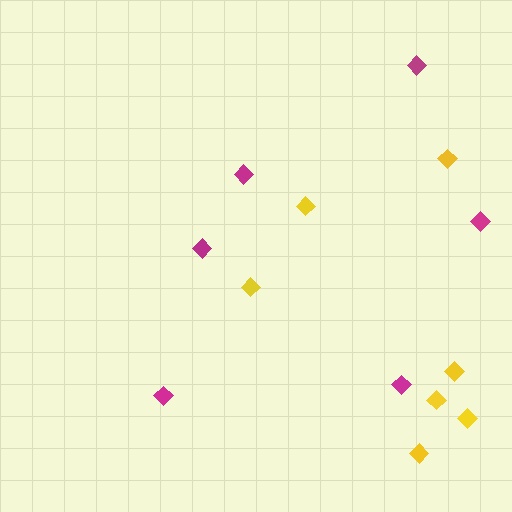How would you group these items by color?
There are 2 groups: one group of yellow diamonds (7) and one group of magenta diamonds (6).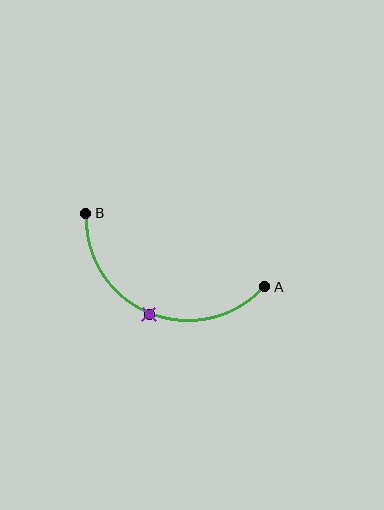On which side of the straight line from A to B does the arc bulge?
The arc bulges below the straight line connecting A and B.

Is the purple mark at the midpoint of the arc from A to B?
Yes. The purple mark lies on the arc at equal arc-length from both A and B — it is the arc midpoint.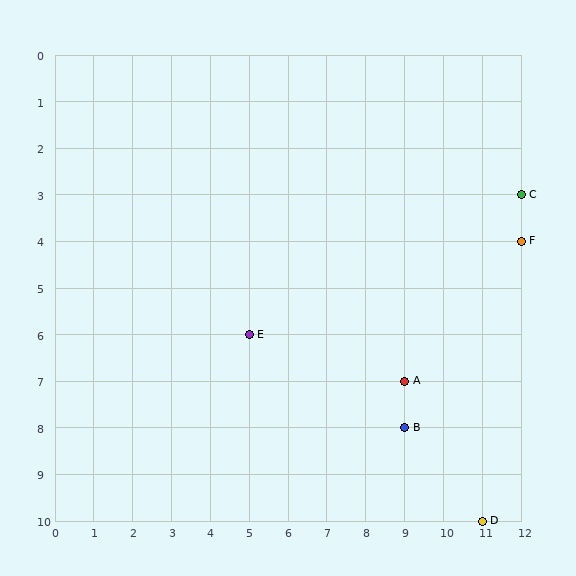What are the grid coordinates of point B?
Point B is at grid coordinates (9, 8).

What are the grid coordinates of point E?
Point E is at grid coordinates (5, 6).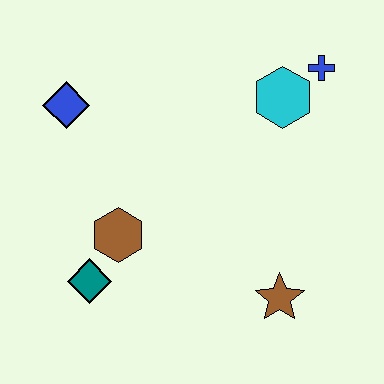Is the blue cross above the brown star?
Yes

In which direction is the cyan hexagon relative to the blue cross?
The cyan hexagon is to the left of the blue cross.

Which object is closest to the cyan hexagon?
The blue cross is closest to the cyan hexagon.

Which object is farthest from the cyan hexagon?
The teal diamond is farthest from the cyan hexagon.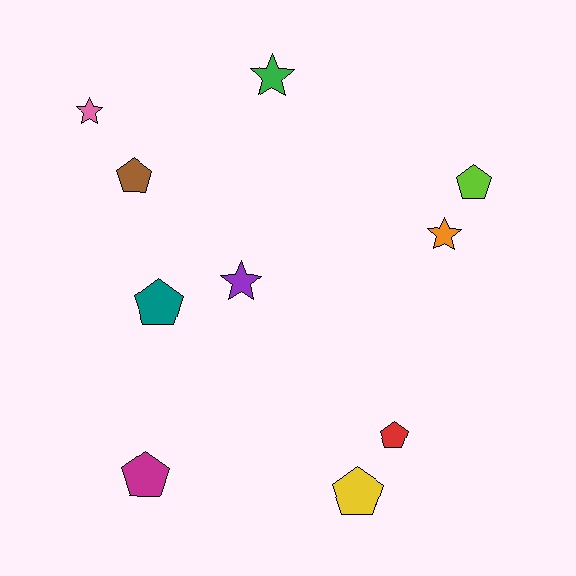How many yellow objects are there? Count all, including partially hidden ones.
There is 1 yellow object.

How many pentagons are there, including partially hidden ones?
There are 6 pentagons.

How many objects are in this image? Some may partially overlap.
There are 10 objects.